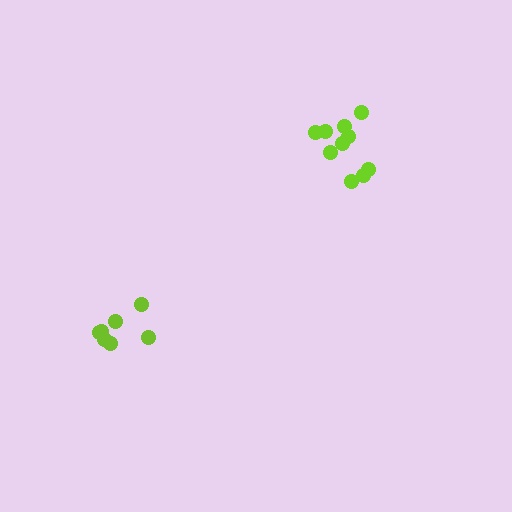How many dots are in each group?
Group 1: 10 dots, Group 2: 7 dots (17 total).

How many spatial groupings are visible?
There are 2 spatial groupings.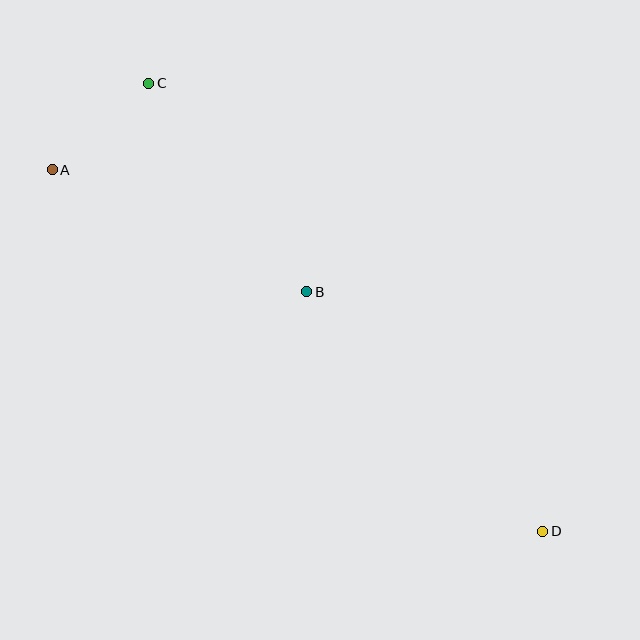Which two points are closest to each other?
Points A and C are closest to each other.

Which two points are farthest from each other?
Points A and D are farthest from each other.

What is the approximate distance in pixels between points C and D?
The distance between C and D is approximately 596 pixels.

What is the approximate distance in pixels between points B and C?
The distance between B and C is approximately 261 pixels.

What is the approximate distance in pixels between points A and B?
The distance between A and B is approximately 282 pixels.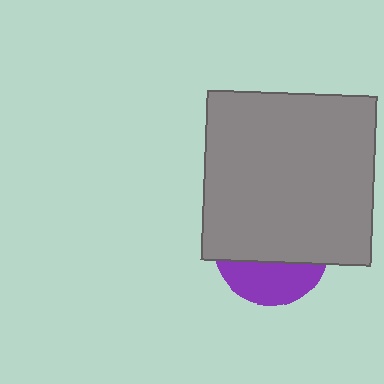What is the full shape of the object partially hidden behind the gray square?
The partially hidden object is a purple circle.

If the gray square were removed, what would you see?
You would see the complete purple circle.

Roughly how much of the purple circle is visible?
A small part of it is visible (roughly 35%).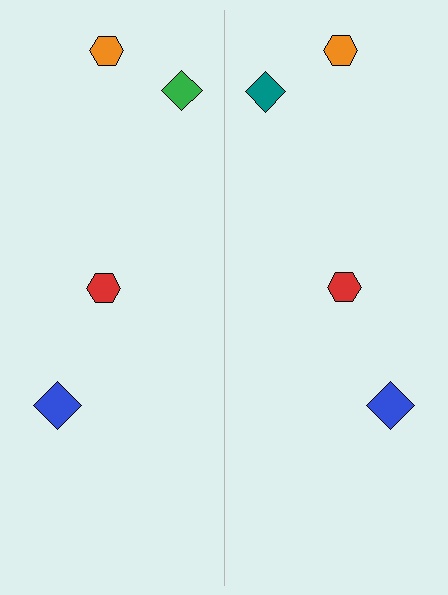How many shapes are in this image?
There are 8 shapes in this image.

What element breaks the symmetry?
The teal diamond on the right side breaks the symmetry — its mirror counterpart is green.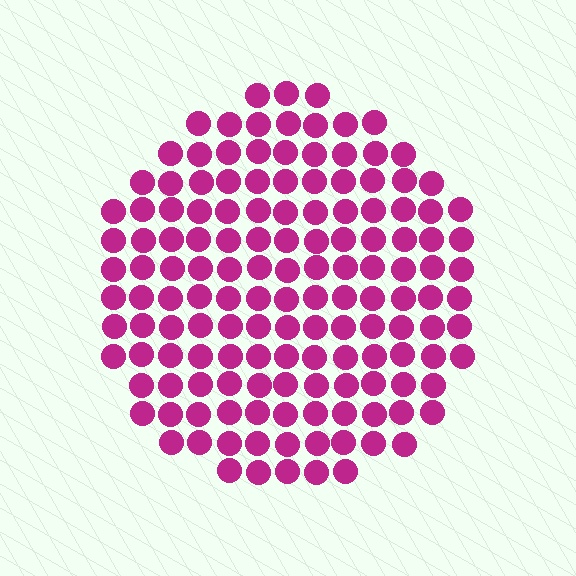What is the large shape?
The large shape is a circle.